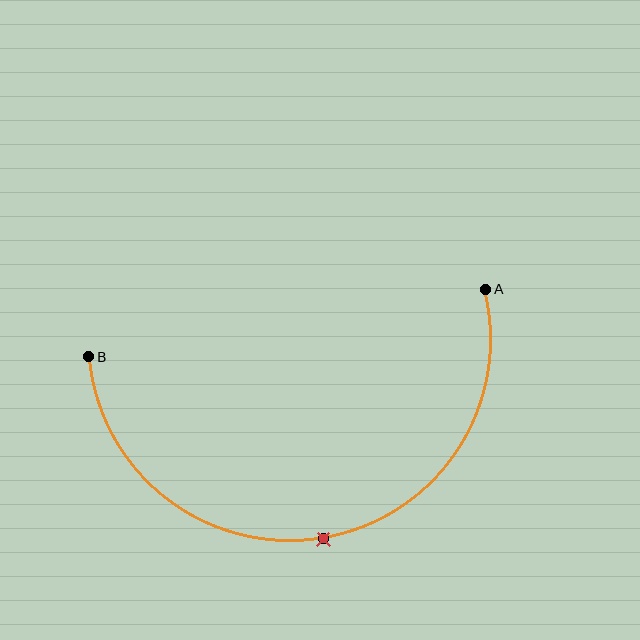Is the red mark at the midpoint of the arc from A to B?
Yes. The red mark lies on the arc at equal arc-length from both A and B — it is the arc midpoint.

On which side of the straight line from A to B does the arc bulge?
The arc bulges below the straight line connecting A and B.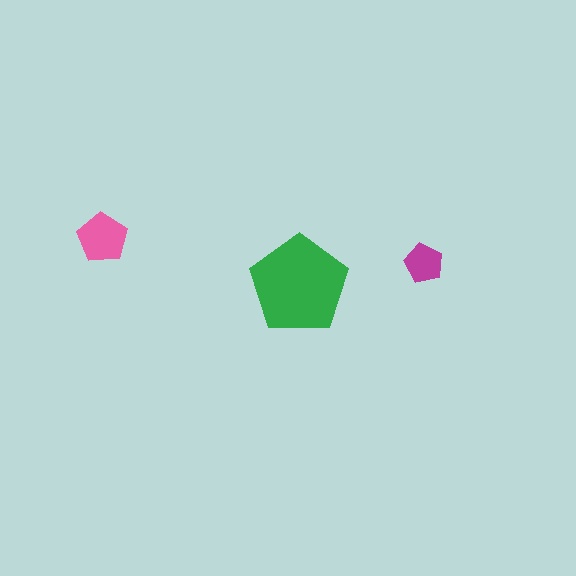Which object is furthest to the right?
The magenta pentagon is rightmost.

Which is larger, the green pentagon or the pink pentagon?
The green one.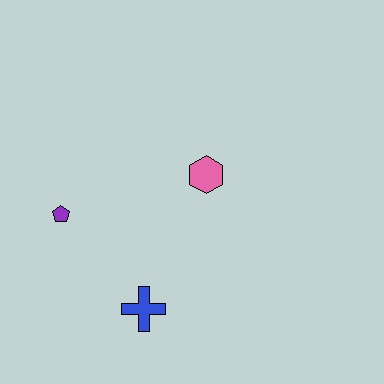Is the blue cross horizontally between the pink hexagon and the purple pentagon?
Yes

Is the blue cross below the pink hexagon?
Yes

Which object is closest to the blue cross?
The purple pentagon is closest to the blue cross.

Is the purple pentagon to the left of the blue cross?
Yes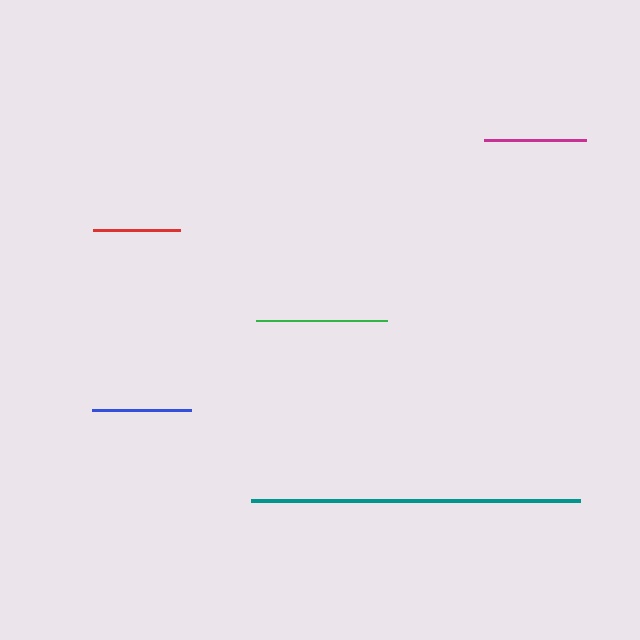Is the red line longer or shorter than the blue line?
The blue line is longer than the red line.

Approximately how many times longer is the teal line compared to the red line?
The teal line is approximately 3.8 times the length of the red line.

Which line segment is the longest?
The teal line is the longest at approximately 329 pixels.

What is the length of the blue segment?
The blue segment is approximately 100 pixels long.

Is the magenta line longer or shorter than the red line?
The magenta line is longer than the red line.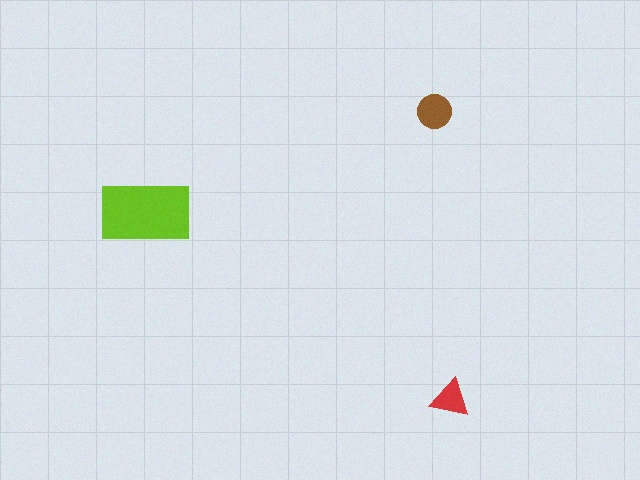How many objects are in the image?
There are 3 objects in the image.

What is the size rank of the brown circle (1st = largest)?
2nd.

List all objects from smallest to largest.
The red triangle, the brown circle, the lime rectangle.